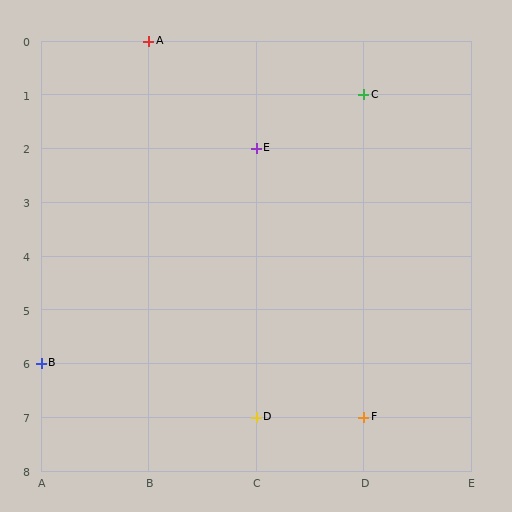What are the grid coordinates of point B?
Point B is at grid coordinates (A, 6).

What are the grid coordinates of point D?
Point D is at grid coordinates (C, 7).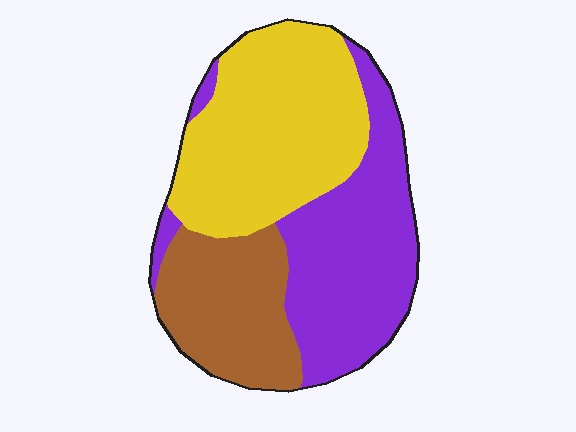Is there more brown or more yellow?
Yellow.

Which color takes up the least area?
Brown, at roughly 25%.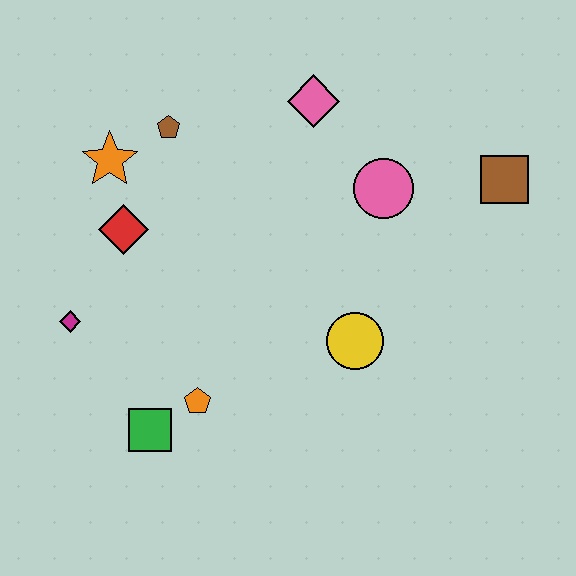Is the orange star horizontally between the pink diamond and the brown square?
No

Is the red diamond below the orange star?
Yes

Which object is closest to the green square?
The orange pentagon is closest to the green square.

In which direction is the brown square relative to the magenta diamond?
The brown square is to the right of the magenta diamond.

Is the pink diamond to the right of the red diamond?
Yes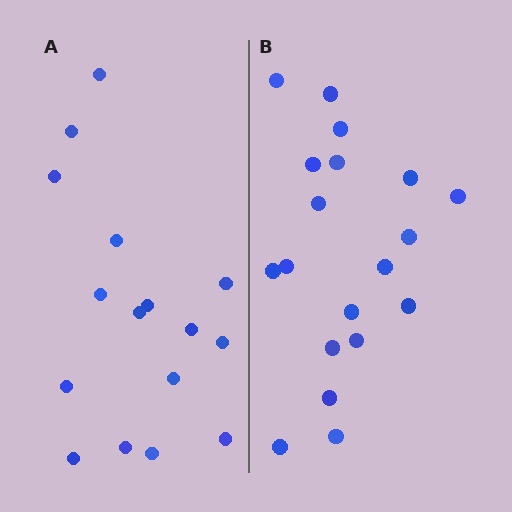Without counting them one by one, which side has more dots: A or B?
Region B (the right region) has more dots.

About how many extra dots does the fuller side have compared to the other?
Region B has just a few more — roughly 2 or 3 more dots than region A.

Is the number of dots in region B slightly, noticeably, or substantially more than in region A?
Region B has only slightly more — the two regions are fairly close. The ratio is roughly 1.2 to 1.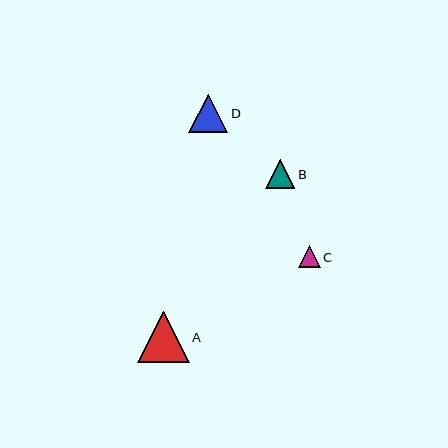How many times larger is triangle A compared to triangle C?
Triangle A is approximately 2.4 times the size of triangle C.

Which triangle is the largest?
Triangle A is the largest with a size of approximately 52 pixels.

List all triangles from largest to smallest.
From largest to smallest: A, D, B, C.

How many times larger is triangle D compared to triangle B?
Triangle D is approximately 1.4 times the size of triangle B.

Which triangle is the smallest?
Triangle C is the smallest with a size of approximately 22 pixels.